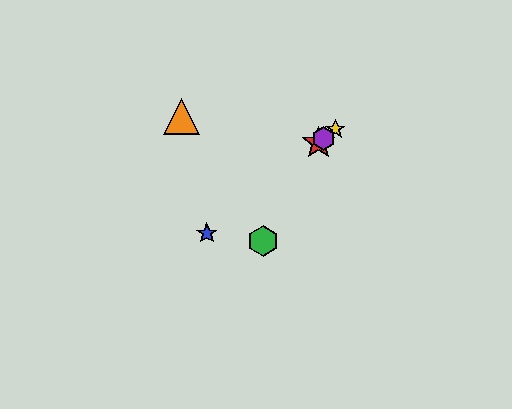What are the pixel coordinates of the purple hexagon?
The purple hexagon is at (324, 139).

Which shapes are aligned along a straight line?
The red star, the blue star, the yellow star, the purple hexagon are aligned along a straight line.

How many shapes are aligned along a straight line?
4 shapes (the red star, the blue star, the yellow star, the purple hexagon) are aligned along a straight line.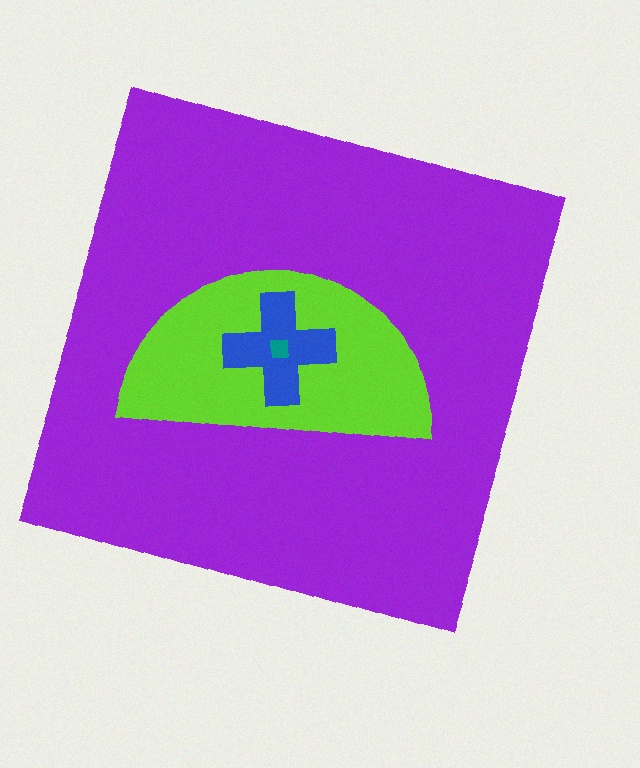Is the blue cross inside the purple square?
Yes.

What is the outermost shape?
The purple square.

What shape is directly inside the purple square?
The lime semicircle.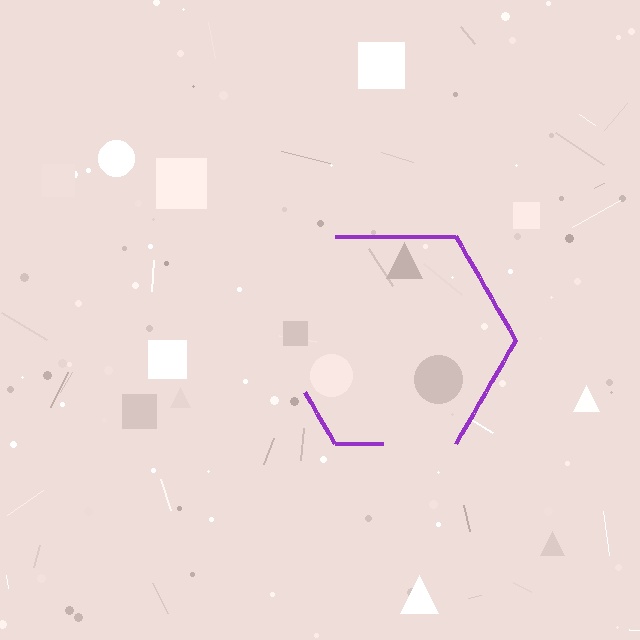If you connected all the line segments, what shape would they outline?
They would outline a hexagon.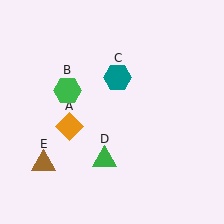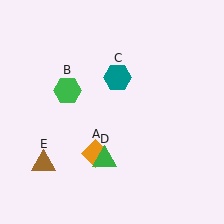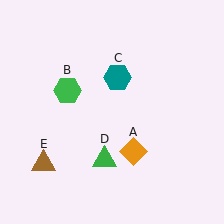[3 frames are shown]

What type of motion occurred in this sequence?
The orange diamond (object A) rotated counterclockwise around the center of the scene.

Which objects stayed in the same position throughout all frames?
Green hexagon (object B) and teal hexagon (object C) and green triangle (object D) and brown triangle (object E) remained stationary.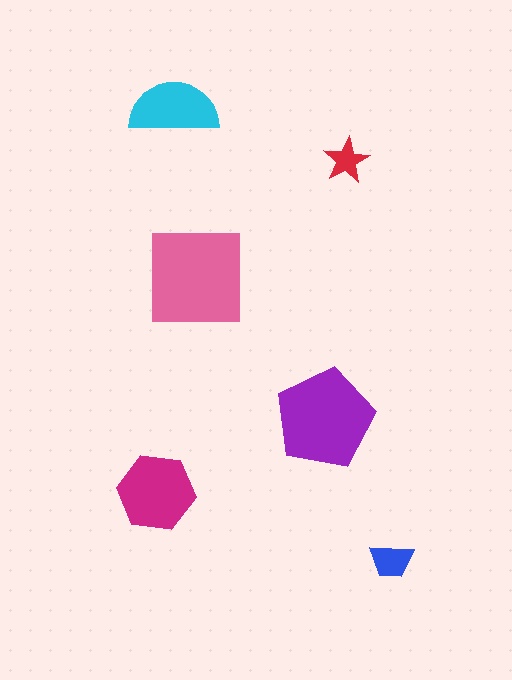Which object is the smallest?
The red star.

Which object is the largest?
The pink square.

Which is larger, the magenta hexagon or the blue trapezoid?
The magenta hexagon.